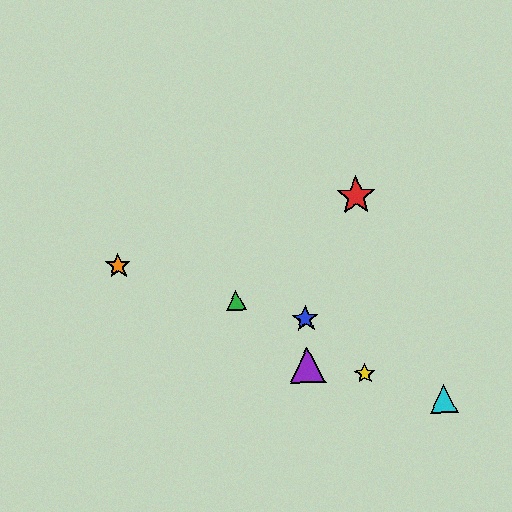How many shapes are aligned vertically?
2 shapes (the blue star, the purple triangle) are aligned vertically.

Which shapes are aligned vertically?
The blue star, the purple triangle are aligned vertically.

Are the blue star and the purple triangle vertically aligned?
Yes, both are at x≈306.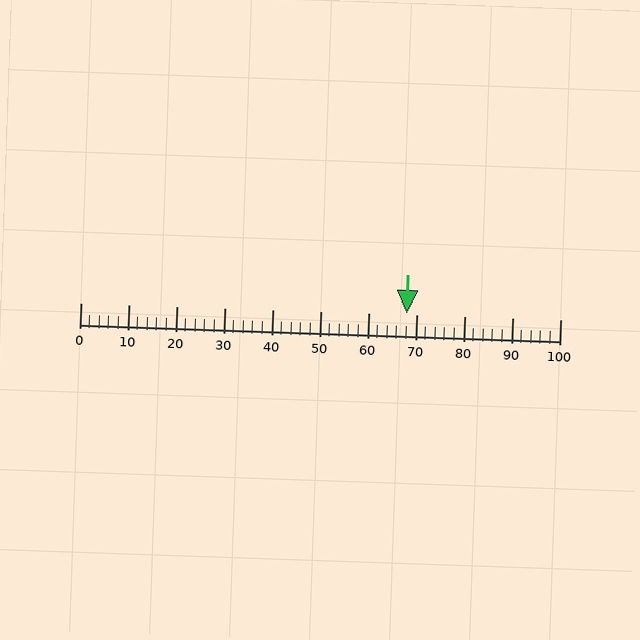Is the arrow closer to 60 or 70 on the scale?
The arrow is closer to 70.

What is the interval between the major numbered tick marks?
The major tick marks are spaced 10 units apart.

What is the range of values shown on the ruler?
The ruler shows values from 0 to 100.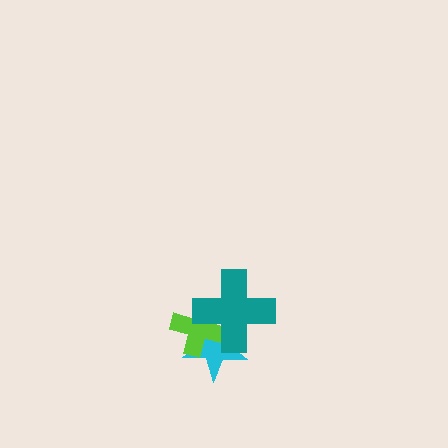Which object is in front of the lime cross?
The teal cross is in front of the lime cross.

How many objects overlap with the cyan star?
2 objects overlap with the cyan star.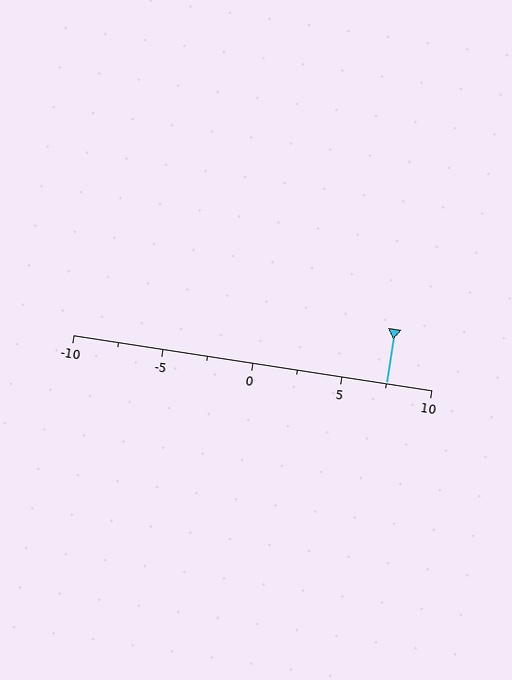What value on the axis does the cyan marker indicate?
The marker indicates approximately 7.5.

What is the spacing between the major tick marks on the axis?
The major ticks are spaced 5 apart.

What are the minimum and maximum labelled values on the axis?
The axis runs from -10 to 10.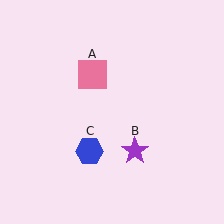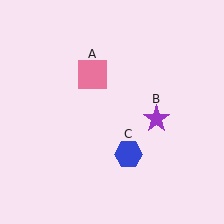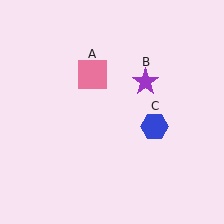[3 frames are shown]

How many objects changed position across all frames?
2 objects changed position: purple star (object B), blue hexagon (object C).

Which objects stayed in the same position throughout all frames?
Pink square (object A) remained stationary.